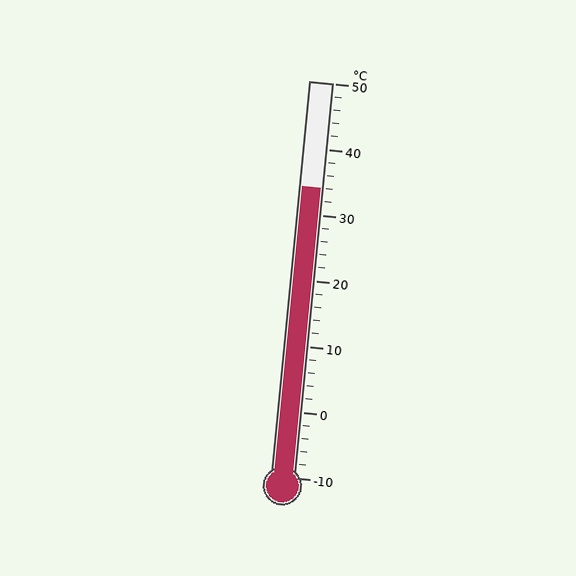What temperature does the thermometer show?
The thermometer shows approximately 34°C.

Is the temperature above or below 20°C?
The temperature is above 20°C.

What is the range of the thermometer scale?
The thermometer scale ranges from -10°C to 50°C.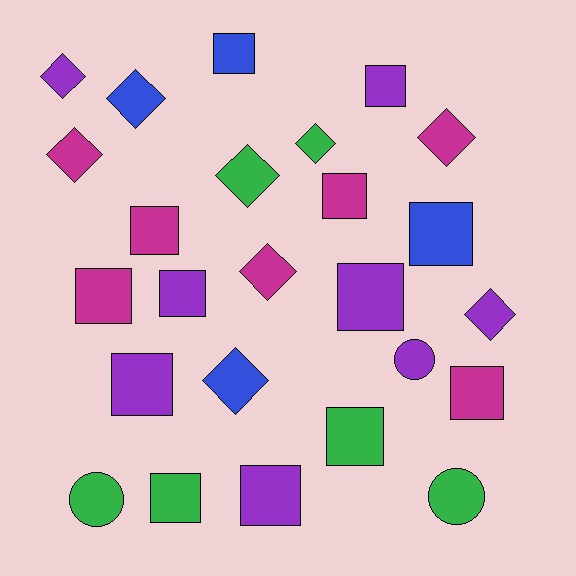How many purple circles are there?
There is 1 purple circle.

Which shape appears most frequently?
Square, with 13 objects.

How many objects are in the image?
There are 25 objects.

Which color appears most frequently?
Purple, with 8 objects.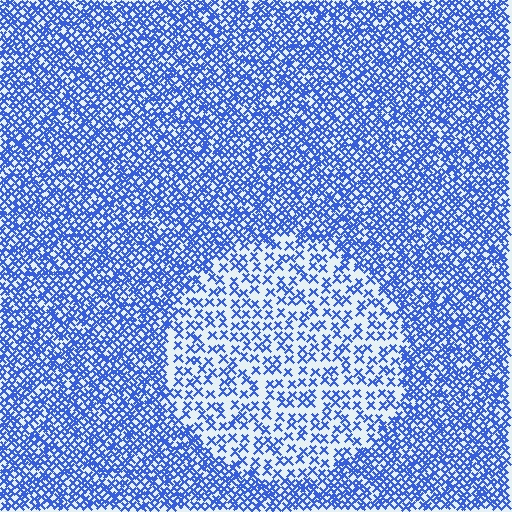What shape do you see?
I see a circle.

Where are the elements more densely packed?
The elements are more densely packed outside the circle boundary.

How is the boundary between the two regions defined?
The boundary is defined by a change in element density (approximately 2.3x ratio). All elements are the same color, size, and shape.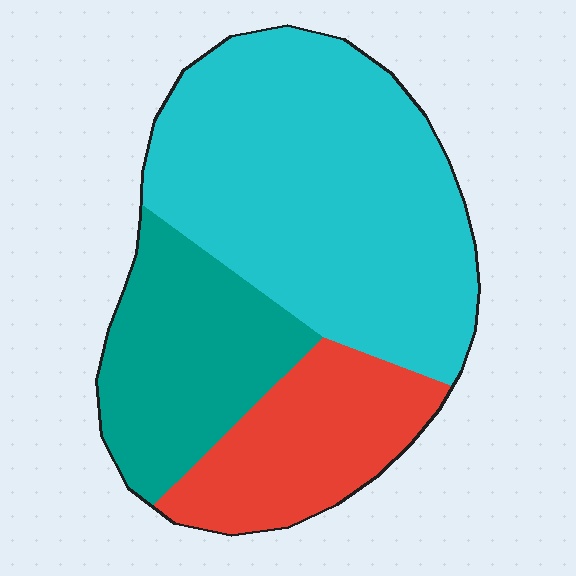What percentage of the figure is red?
Red takes up about one fifth (1/5) of the figure.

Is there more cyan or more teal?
Cyan.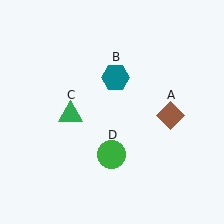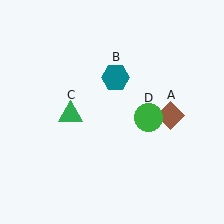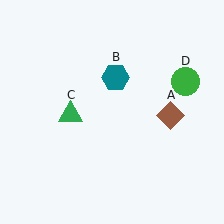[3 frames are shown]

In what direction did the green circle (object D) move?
The green circle (object D) moved up and to the right.